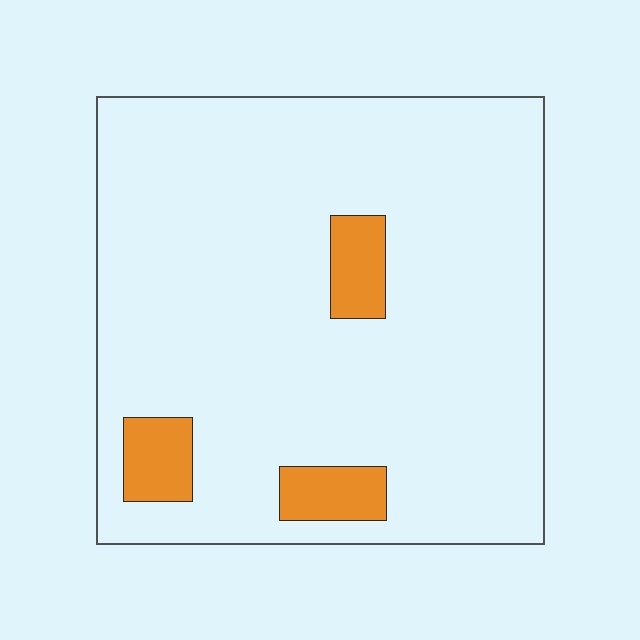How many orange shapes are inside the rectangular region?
3.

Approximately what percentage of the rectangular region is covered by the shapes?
Approximately 10%.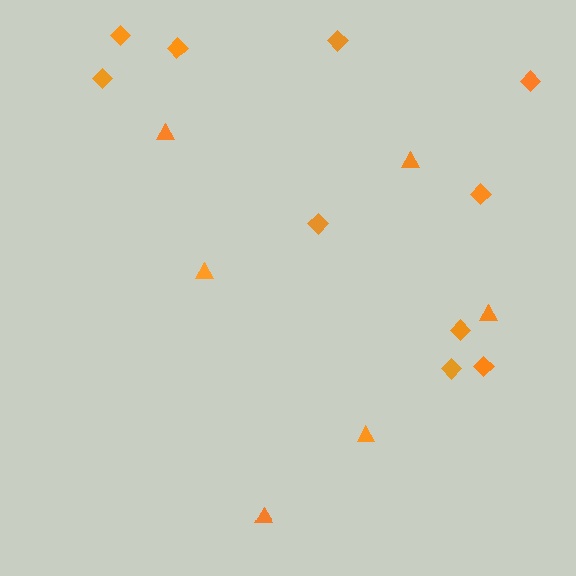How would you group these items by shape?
There are 2 groups: one group of triangles (6) and one group of diamonds (10).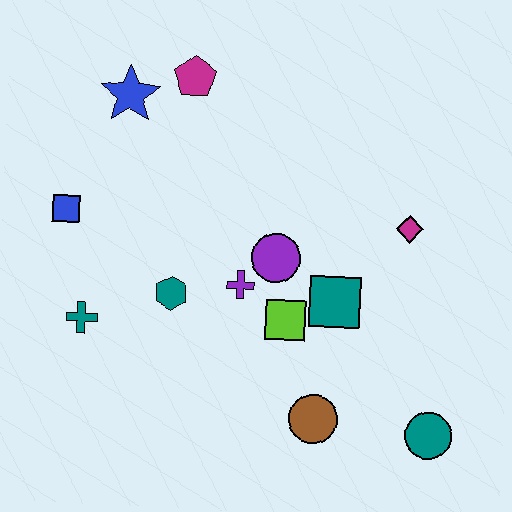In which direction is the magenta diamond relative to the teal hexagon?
The magenta diamond is to the right of the teal hexagon.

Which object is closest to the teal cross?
The teal hexagon is closest to the teal cross.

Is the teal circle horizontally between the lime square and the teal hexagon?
No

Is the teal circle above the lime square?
No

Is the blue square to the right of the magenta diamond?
No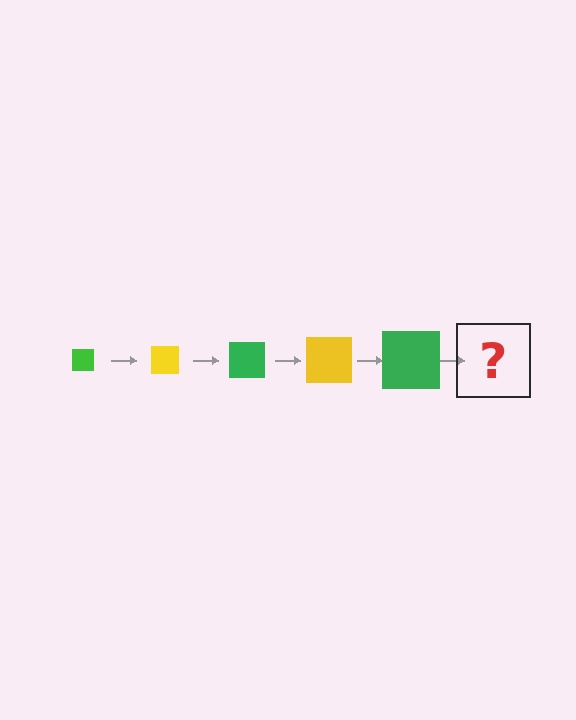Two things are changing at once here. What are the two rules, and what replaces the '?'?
The two rules are that the square grows larger each step and the color cycles through green and yellow. The '?' should be a yellow square, larger than the previous one.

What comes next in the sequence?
The next element should be a yellow square, larger than the previous one.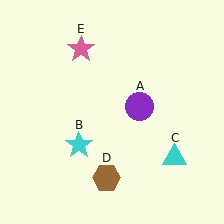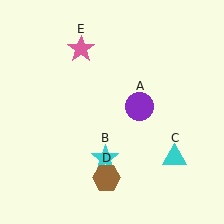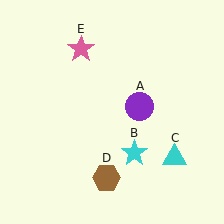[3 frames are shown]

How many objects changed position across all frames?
1 object changed position: cyan star (object B).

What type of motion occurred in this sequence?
The cyan star (object B) rotated counterclockwise around the center of the scene.